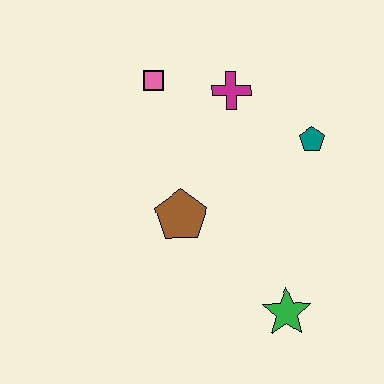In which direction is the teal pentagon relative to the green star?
The teal pentagon is above the green star.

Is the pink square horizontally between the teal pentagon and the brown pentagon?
No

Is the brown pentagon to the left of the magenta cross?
Yes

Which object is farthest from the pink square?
The green star is farthest from the pink square.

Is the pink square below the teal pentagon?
No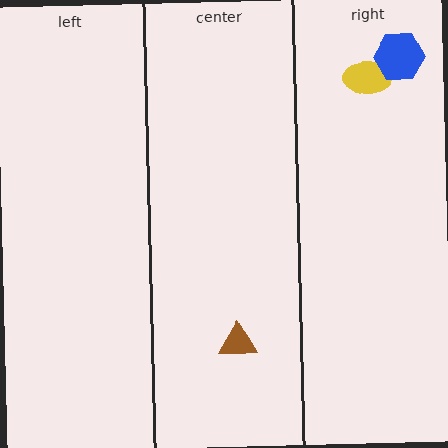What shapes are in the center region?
The brown triangle.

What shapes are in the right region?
The yellow ellipse, the blue hexagon.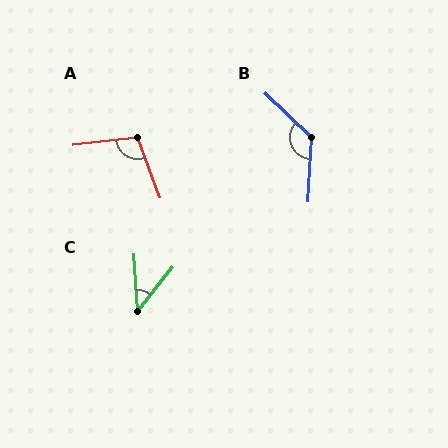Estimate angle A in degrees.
Approximately 104 degrees.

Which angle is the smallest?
C, at approximately 42 degrees.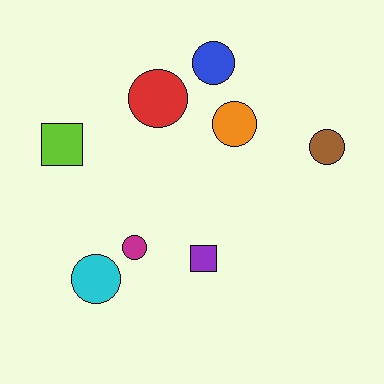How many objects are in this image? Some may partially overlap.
There are 8 objects.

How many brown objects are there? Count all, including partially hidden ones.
There is 1 brown object.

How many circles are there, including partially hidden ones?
There are 6 circles.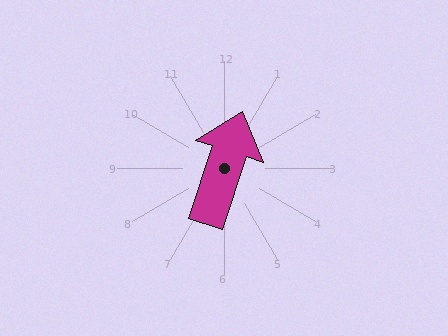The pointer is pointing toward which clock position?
Roughly 1 o'clock.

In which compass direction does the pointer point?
North.